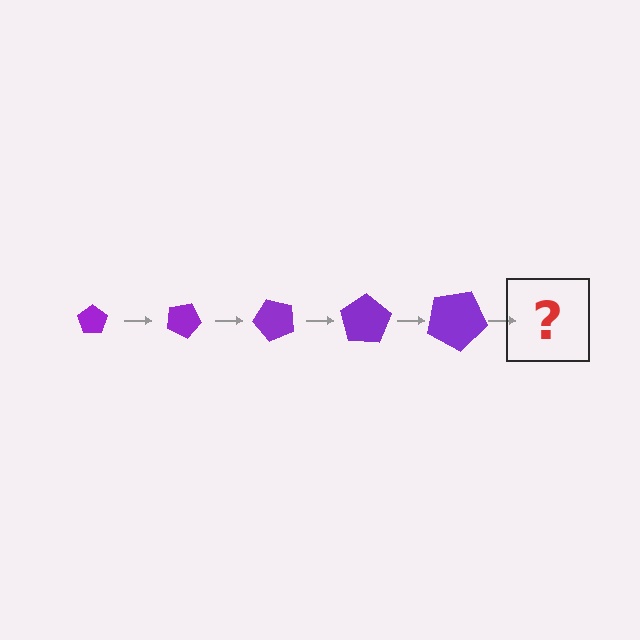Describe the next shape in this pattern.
It should be a pentagon, larger than the previous one and rotated 125 degrees from the start.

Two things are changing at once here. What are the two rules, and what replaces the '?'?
The two rules are that the pentagon grows larger each step and it rotates 25 degrees each step. The '?' should be a pentagon, larger than the previous one and rotated 125 degrees from the start.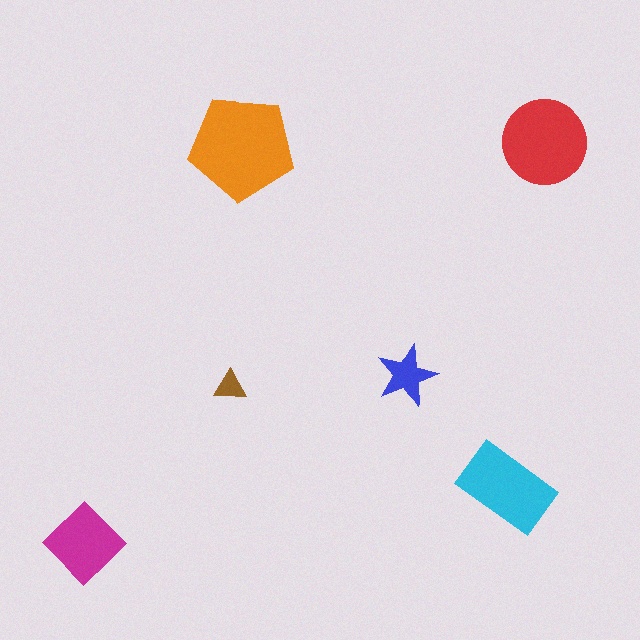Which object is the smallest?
The brown triangle.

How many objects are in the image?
There are 6 objects in the image.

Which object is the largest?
The orange pentagon.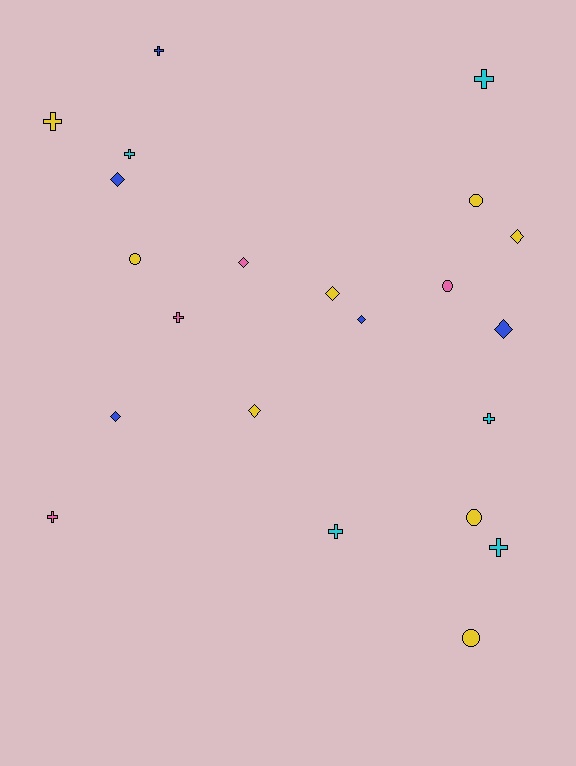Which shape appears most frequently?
Cross, with 9 objects.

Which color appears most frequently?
Yellow, with 8 objects.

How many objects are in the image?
There are 22 objects.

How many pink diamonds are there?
There is 1 pink diamond.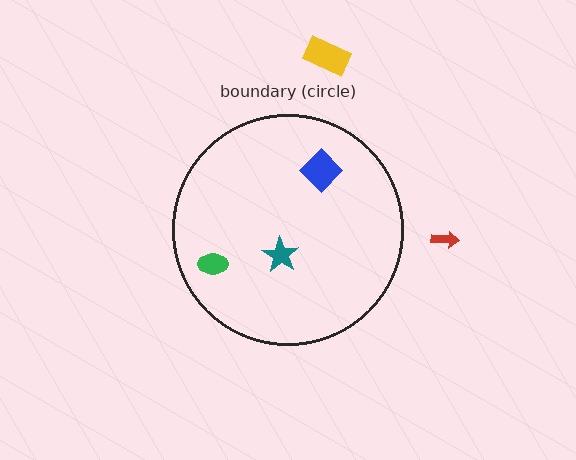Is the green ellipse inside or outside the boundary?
Inside.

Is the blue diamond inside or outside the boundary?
Inside.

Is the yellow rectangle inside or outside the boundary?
Outside.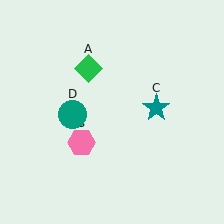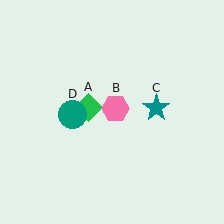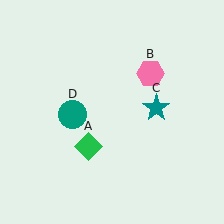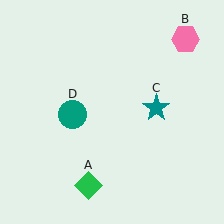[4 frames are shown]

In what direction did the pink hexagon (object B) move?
The pink hexagon (object B) moved up and to the right.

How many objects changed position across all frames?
2 objects changed position: green diamond (object A), pink hexagon (object B).